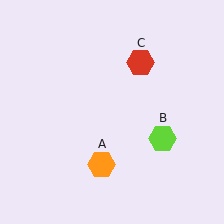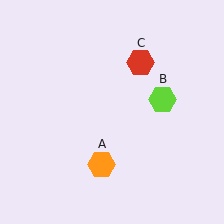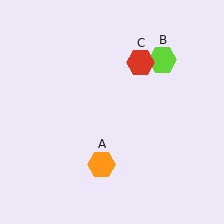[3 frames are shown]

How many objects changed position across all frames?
1 object changed position: lime hexagon (object B).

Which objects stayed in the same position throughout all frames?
Orange hexagon (object A) and red hexagon (object C) remained stationary.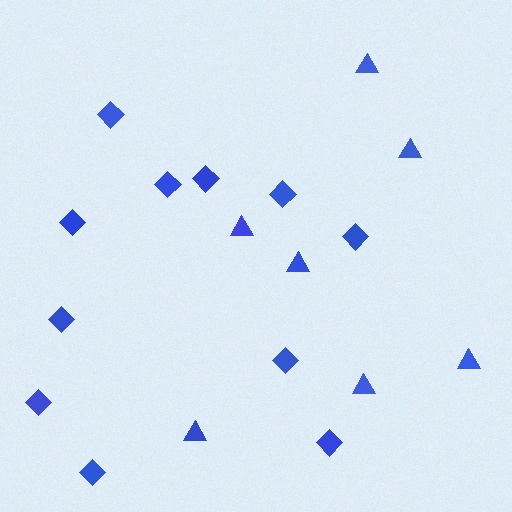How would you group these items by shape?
There are 2 groups: one group of diamonds (11) and one group of triangles (7).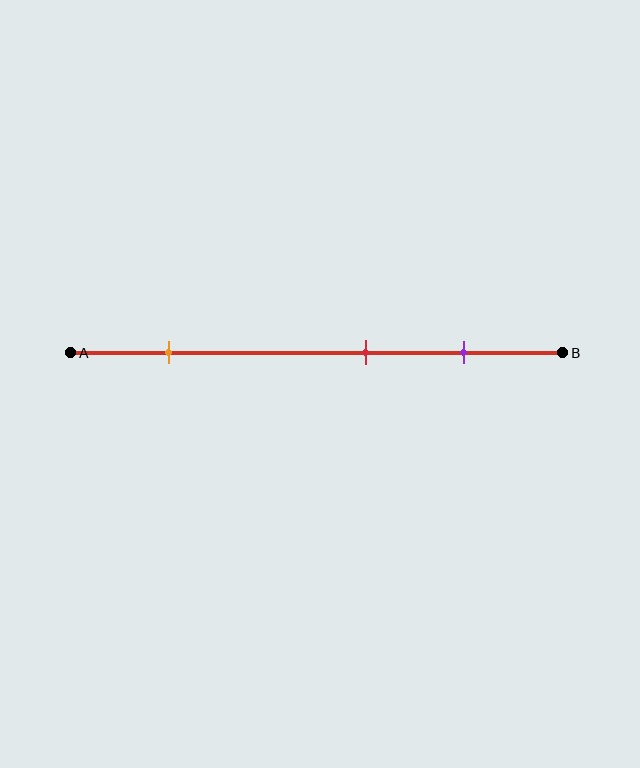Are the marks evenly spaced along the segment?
No, the marks are not evenly spaced.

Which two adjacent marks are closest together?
The red and purple marks are the closest adjacent pair.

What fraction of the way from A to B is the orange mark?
The orange mark is approximately 20% (0.2) of the way from A to B.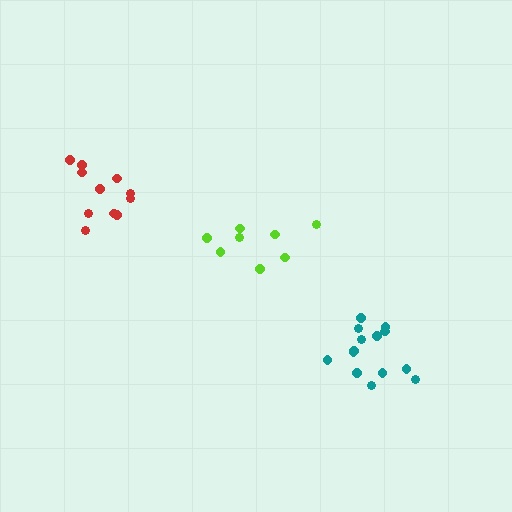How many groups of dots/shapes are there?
There are 3 groups.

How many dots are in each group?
Group 1: 11 dots, Group 2: 14 dots, Group 3: 8 dots (33 total).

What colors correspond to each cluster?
The clusters are colored: red, teal, lime.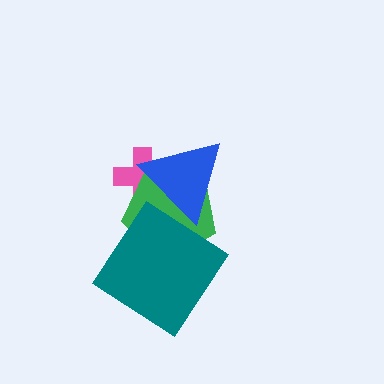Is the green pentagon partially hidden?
Yes, it is partially covered by another shape.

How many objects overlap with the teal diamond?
1 object overlaps with the teal diamond.